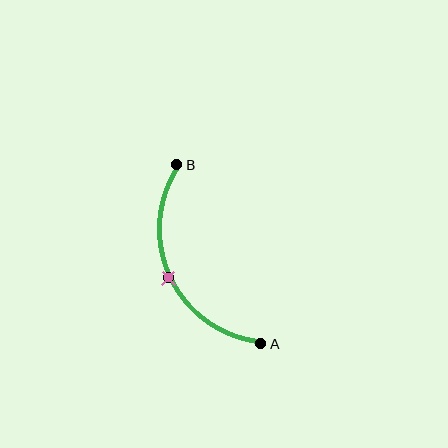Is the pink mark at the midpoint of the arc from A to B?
Yes. The pink mark lies on the arc at equal arc-length from both A and B — it is the arc midpoint.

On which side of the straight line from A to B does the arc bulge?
The arc bulges to the left of the straight line connecting A and B.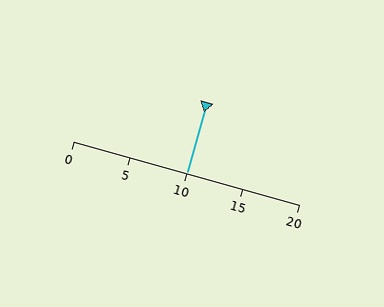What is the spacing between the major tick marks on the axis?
The major ticks are spaced 5 apart.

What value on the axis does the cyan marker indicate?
The marker indicates approximately 10.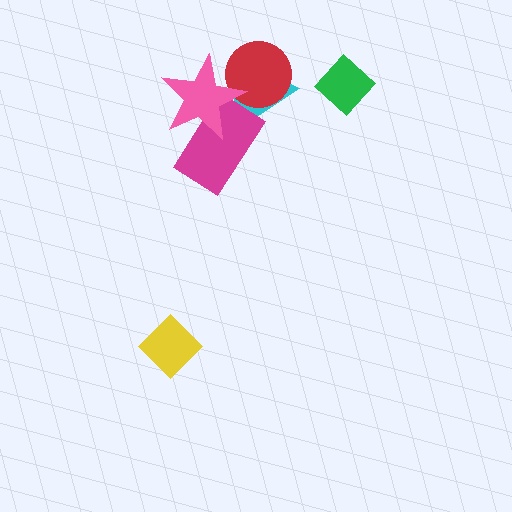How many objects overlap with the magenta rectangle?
2 objects overlap with the magenta rectangle.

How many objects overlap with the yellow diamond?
0 objects overlap with the yellow diamond.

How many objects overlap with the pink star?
3 objects overlap with the pink star.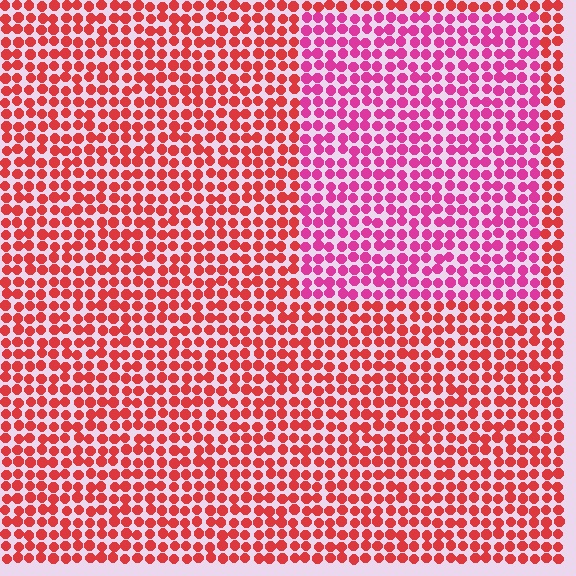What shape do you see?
I see a rectangle.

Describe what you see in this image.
The image is filled with small red elements in a uniform arrangement. A rectangle-shaped region is visible where the elements are tinted to a slightly different hue, forming a subtle color boundary.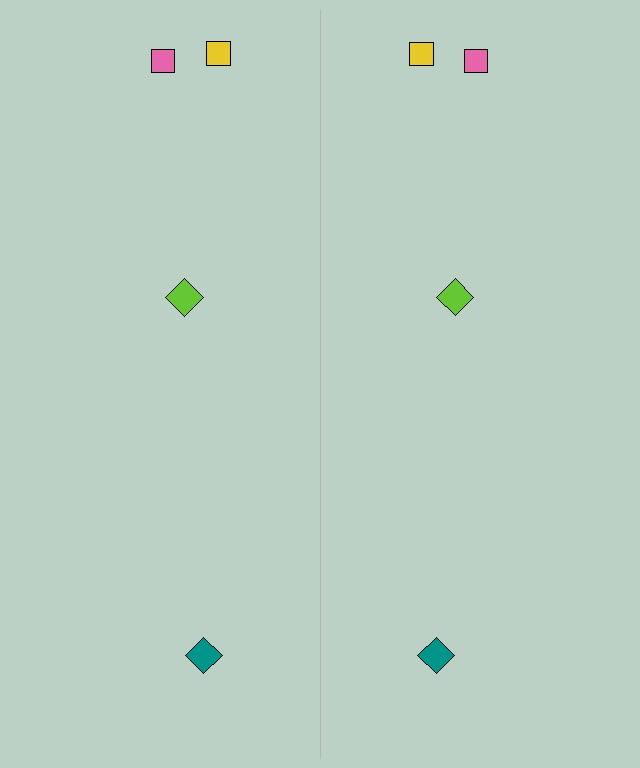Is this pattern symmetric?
Yes, this pattern has bilateral (reflection) symmetry.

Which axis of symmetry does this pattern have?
The pattern has a vertical axis of symmetry running through the center of the image.